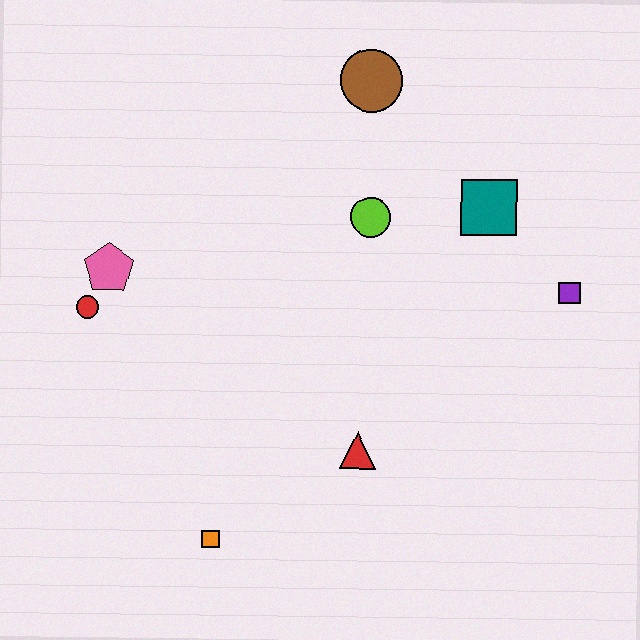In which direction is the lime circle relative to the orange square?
The lime circle is above the orange square.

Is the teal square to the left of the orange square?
No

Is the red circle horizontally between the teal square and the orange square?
No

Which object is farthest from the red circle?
The purple square is farthest from the red circle.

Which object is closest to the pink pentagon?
The red circle is closest to the pink pentagon.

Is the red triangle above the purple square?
No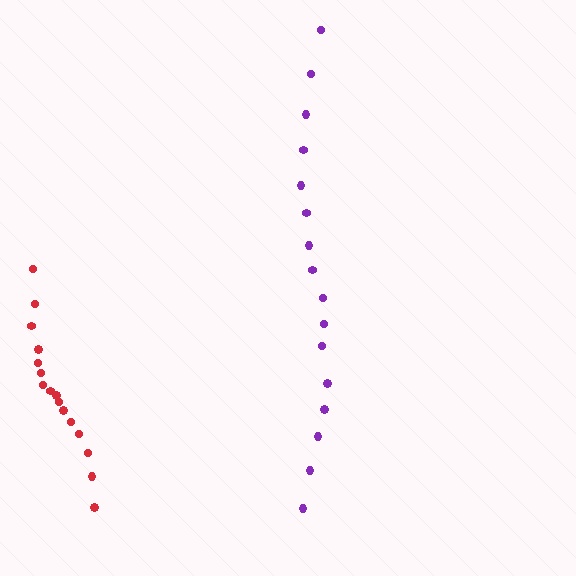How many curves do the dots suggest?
There are 2 distinct paths.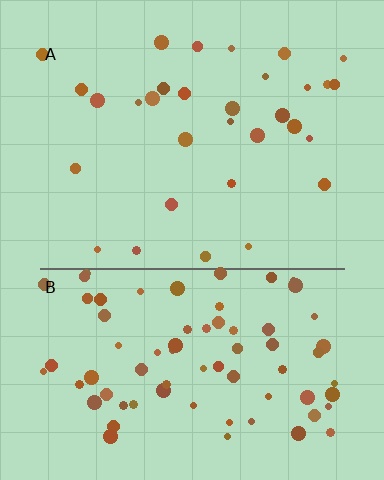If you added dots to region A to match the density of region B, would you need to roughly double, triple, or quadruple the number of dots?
Approximately double.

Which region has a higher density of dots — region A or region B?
B (the bottom).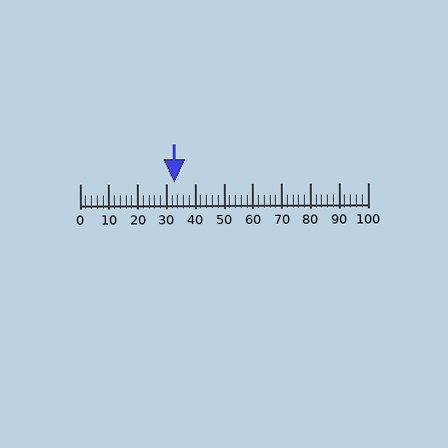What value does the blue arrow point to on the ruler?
The blue arrow points to approximately 33.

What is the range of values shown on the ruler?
The ruler shows values from 0 to 100.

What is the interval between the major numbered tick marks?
The major tick marks are spaced 10 units apart.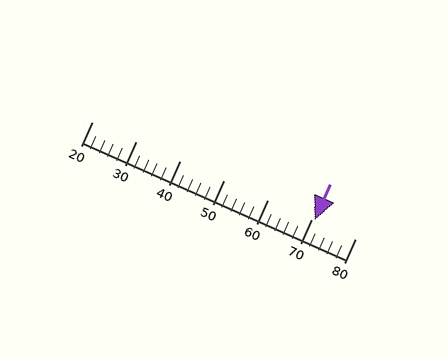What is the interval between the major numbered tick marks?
The major tick marks are spaced 10 units apart.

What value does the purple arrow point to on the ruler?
The purple arrow points to approximately 71.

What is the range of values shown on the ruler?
The ruler shows values from 20 to 80.